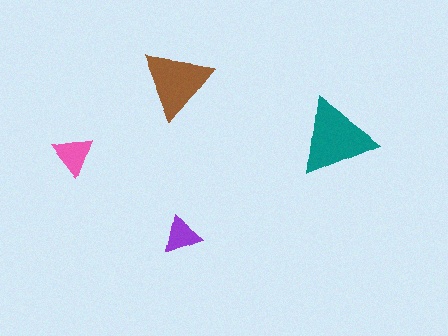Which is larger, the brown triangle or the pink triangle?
The brown one.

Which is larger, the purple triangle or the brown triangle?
The brown one.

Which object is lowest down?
The purple triangle is bottommost.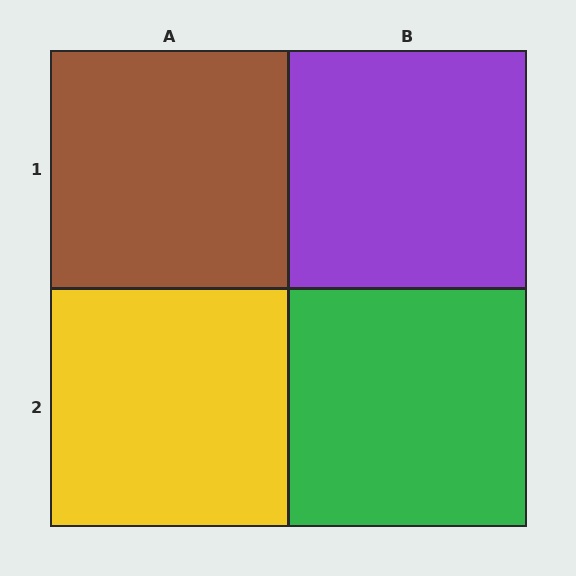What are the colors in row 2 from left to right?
Yellow, green.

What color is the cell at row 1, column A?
Brown.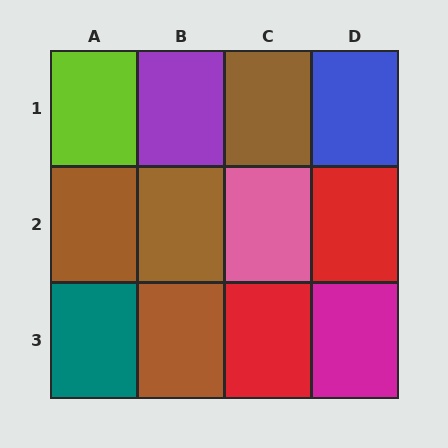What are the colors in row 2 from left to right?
Brown, brown, pink, red.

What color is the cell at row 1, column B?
Purple.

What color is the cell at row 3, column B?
Brown.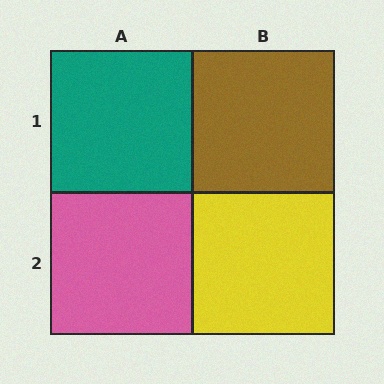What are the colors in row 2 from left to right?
Pink, yellow.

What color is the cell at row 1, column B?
Brown.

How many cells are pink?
1 cell is pink.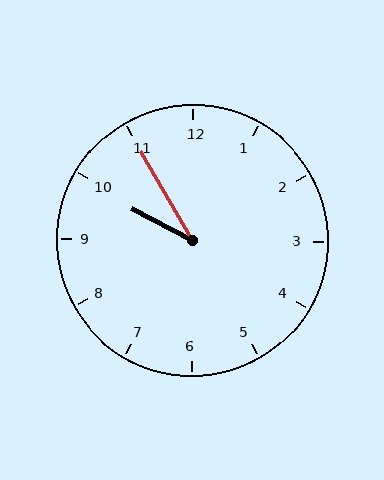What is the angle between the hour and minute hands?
Approximately 32 degrees.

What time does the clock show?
9:55.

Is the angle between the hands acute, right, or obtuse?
It is acute.